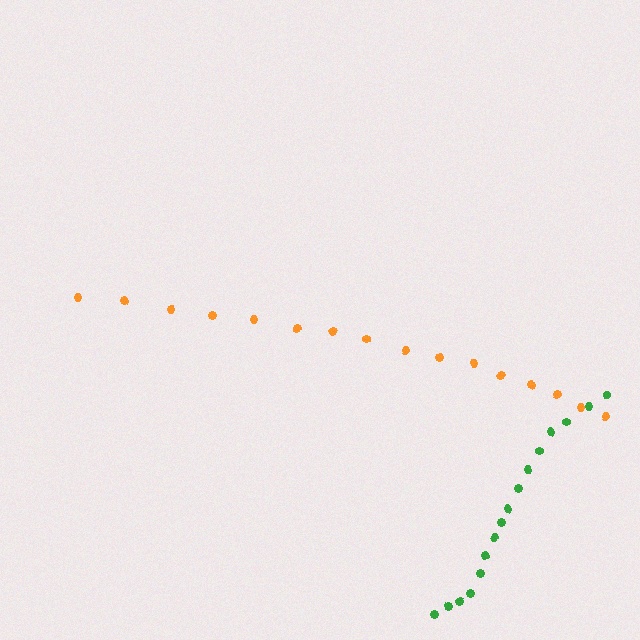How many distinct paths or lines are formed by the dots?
There are 2 distinct paths.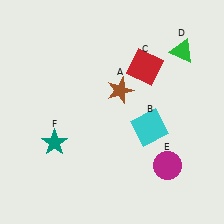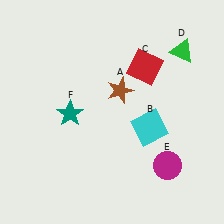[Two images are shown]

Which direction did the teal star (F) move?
The teal star (F) moved up.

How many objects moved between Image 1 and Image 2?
1 object moved between the two images.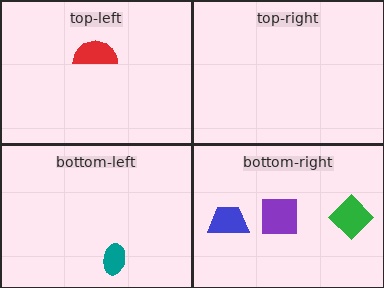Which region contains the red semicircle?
The top-left region.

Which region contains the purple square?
The bottom-right region.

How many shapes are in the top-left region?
1.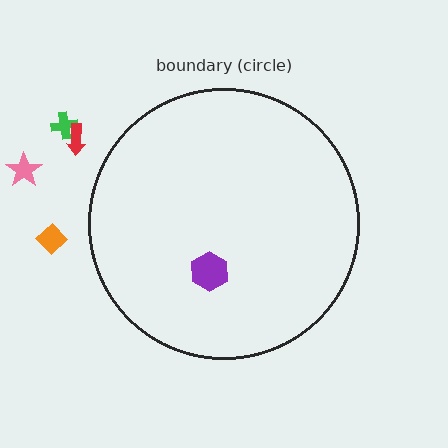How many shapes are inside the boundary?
1 inside, 4 outside.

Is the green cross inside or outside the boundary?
Outside.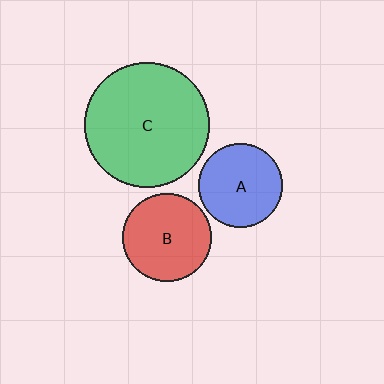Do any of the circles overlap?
No, none of the circles overlap.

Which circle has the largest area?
Circle C (green).